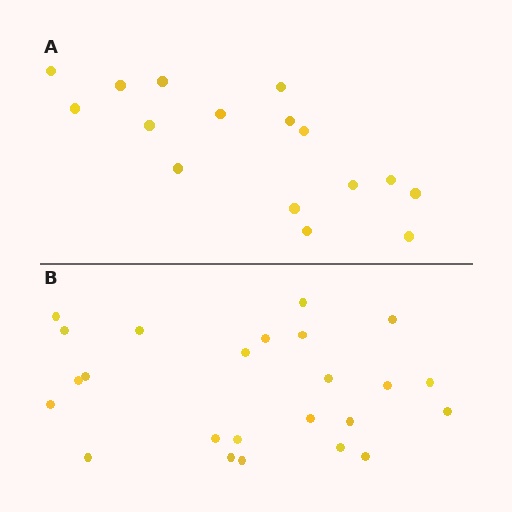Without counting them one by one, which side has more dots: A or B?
Region B (the bottom region) has more dots.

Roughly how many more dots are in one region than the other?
Region B has roughly 8 or so more dots than region A.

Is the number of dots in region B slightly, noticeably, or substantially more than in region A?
Region B has substantially more. The ratio is roughly 1.5 to 1.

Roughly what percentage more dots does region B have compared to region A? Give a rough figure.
About 50% more.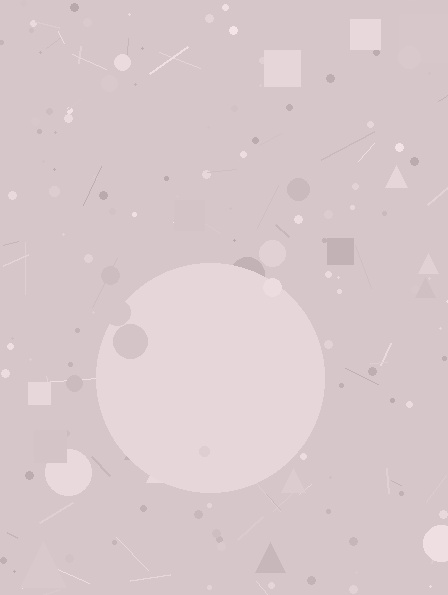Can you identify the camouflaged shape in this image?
The camouflaged shape is a circle.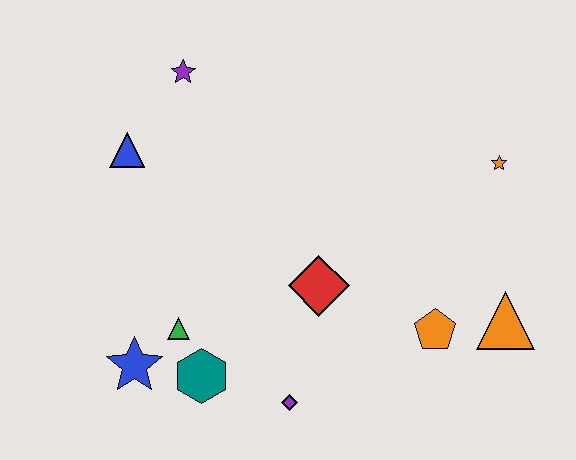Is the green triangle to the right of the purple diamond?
No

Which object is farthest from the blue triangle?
The orange triangle is farthest from the blue triangle.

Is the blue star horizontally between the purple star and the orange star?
No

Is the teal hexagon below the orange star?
Yes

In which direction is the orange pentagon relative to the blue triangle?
The orange pentagon is to the right of the blue triangle.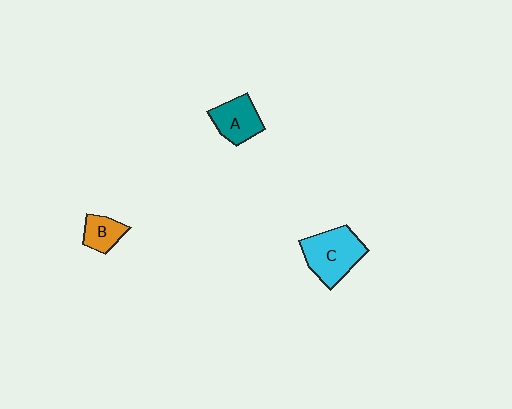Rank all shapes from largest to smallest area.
From largest to smallest: C (cyan), A (teal), B (orange).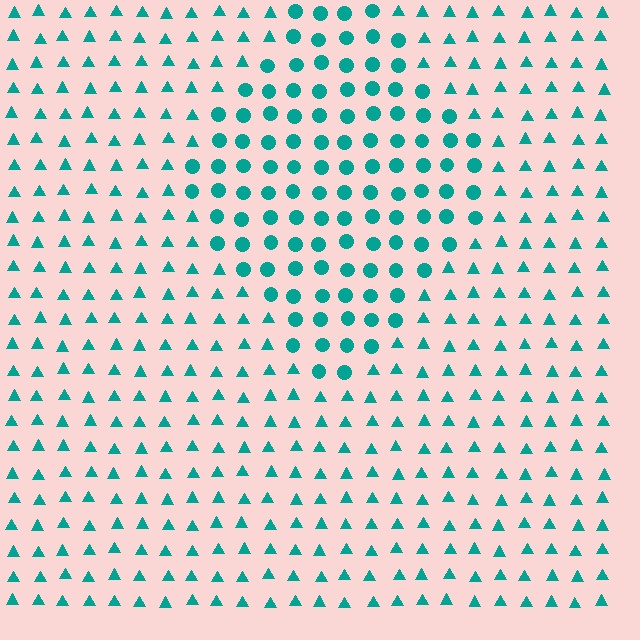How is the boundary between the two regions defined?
The boundary is defined by a change in element shape: circles inside vs. triangles outside. All elements share the same color and spacing.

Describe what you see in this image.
The image is filled with small teal elements arranged in a uniform grid. A diamond-shaped region contains circles, while the surrounding area contains triangles. The boundary is defined purely by the change in element shape.